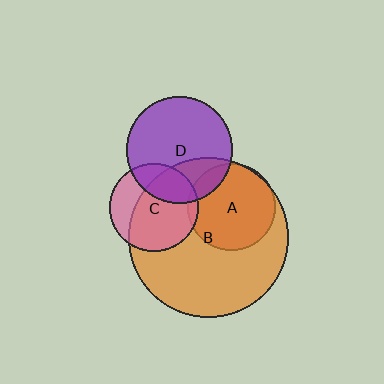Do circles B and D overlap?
Yes.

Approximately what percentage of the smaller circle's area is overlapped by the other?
Approximately 30%.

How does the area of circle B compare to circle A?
Approximately 3.3 times.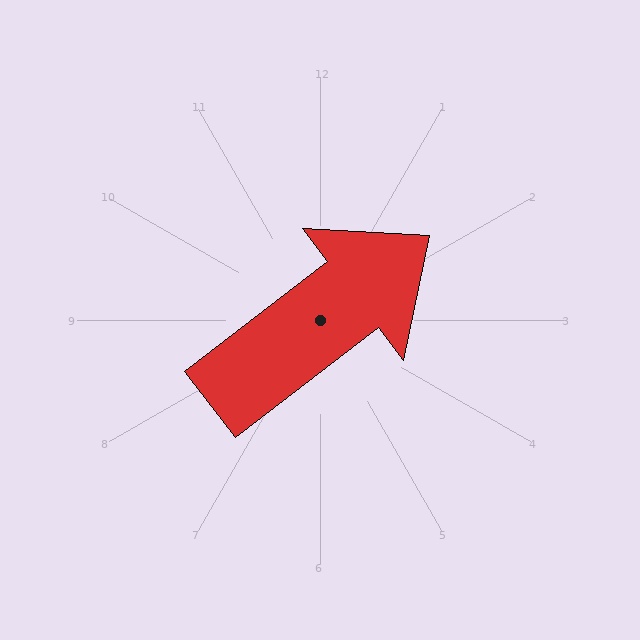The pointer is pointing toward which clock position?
Roughly 2 o'clock.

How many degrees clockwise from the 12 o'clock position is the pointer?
Approximately 53 degrees.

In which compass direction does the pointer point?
Northeast.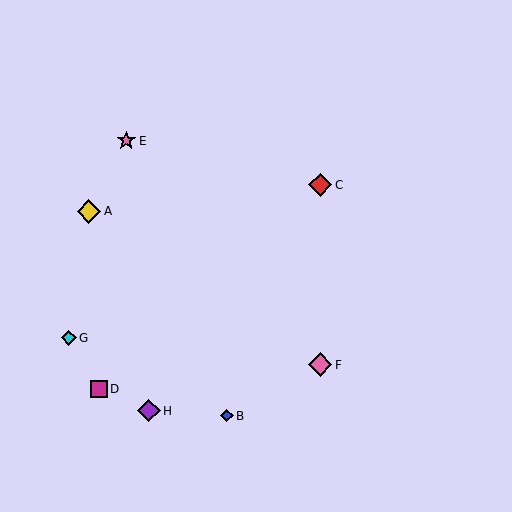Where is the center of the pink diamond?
The center of the pink diamond is at (320, 365).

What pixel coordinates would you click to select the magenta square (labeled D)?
Click at (99, 389) to select the magenta square D.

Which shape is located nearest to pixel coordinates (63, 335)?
The cyan diamond (labeled G) at (69, 338) is nearest to that location.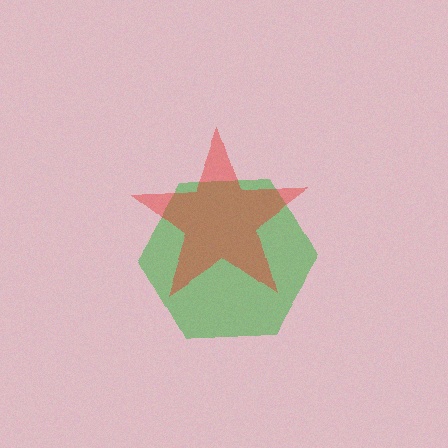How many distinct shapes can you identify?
There are 2 distinct shapes: a green hexagon, a red star.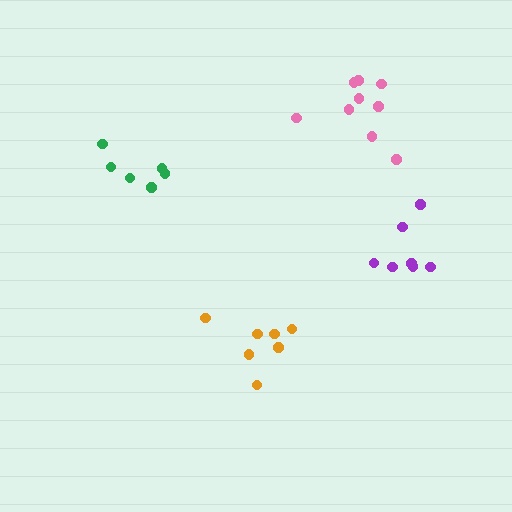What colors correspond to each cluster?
The clusters are colored: green, pink, purple, orange.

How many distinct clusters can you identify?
There are 4 distinct clusters.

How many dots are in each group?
Group 1: 6 dots, Group 2: 9 dots, Group 3: 7 dots, Group 4: 7 dots (29 total).